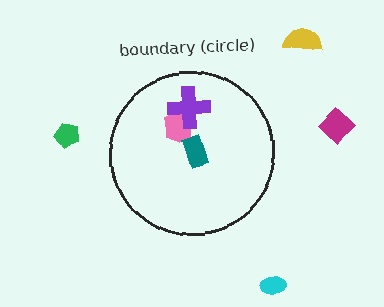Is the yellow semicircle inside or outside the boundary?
Outside.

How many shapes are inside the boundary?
3 inside, 4 outside.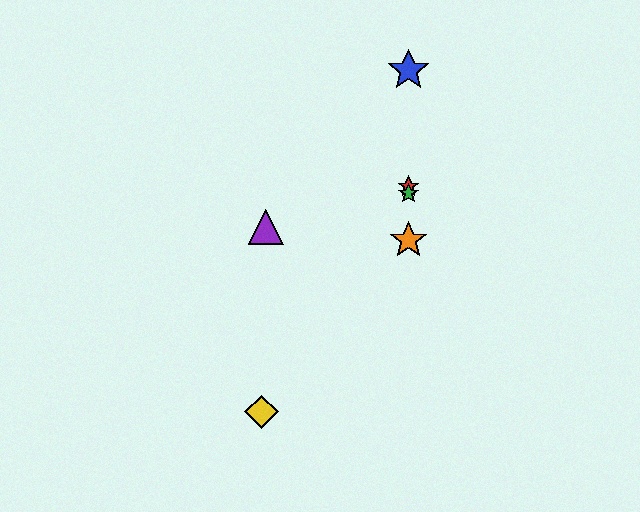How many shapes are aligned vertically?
4 shapes (the red star, the blue star, the green star, the orange star) are aligned vertically.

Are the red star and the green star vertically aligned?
Yes, both are at x≈409.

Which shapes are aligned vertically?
The red star, the blue star, the green star, the orange star are aligned vertically.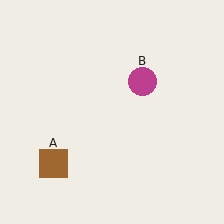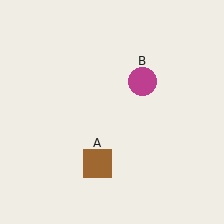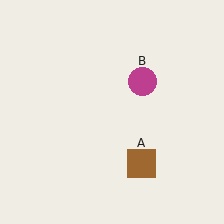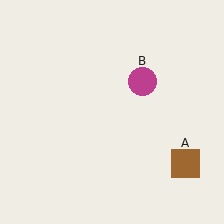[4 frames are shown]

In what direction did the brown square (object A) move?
The brown square (object A) moved right.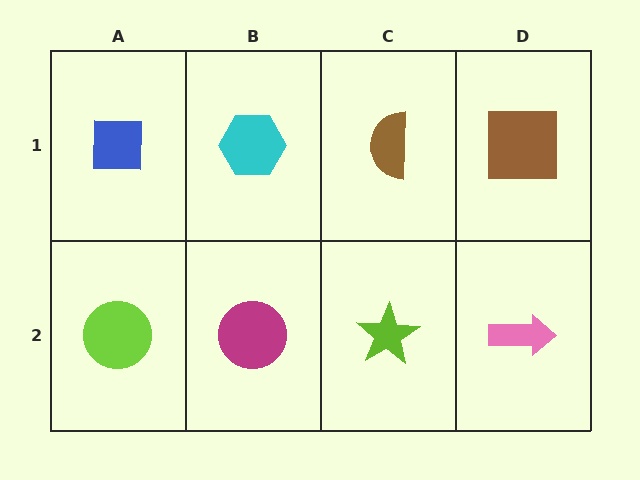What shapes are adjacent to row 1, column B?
A magenta circle (row 2, column B), a blue square (row 1, column A), a brown semicircle (row 1, column C).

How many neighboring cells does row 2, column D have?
2.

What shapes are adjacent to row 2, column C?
A brown semicircle (row 1, column C), a magenta circle (row 2, column B), a pink arrow (row 2, column D).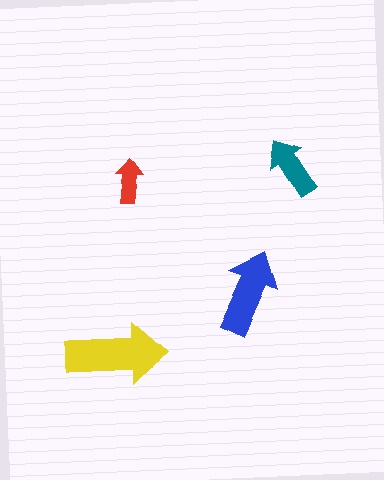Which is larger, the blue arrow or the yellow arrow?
The yellow one.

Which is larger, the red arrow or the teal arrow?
The teal one.